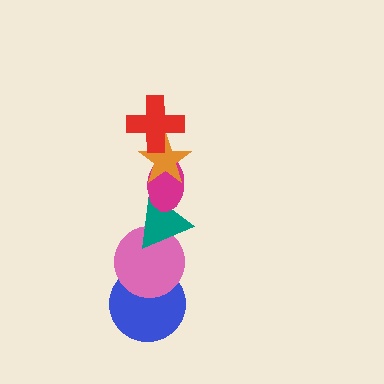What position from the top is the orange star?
The orange star is 2nd from the top.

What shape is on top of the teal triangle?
The magenta ellipse is on top of the teal triangle.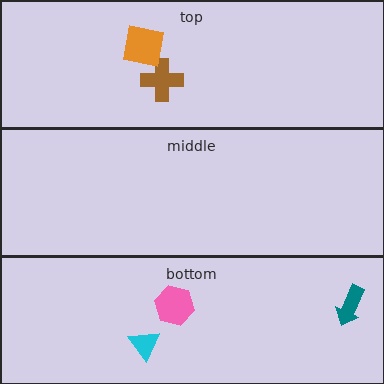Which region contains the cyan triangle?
The bottom region.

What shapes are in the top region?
The brown cross, the orange square.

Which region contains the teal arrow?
The bottom region.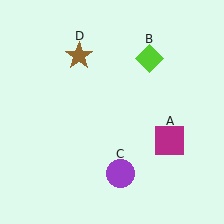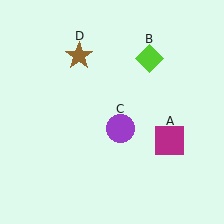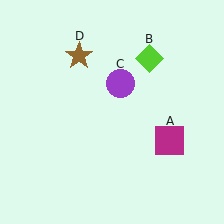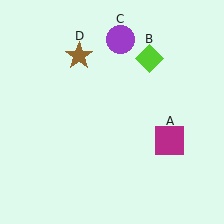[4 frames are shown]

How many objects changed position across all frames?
1 object changed position: purple circle (object C).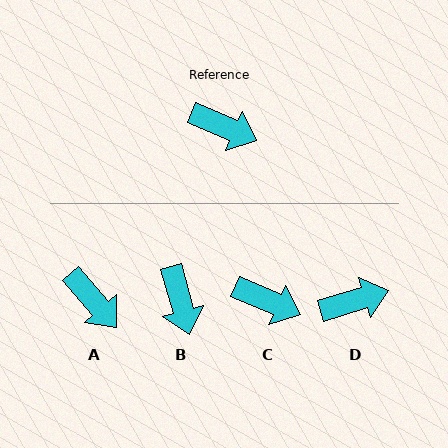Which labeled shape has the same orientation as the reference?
C.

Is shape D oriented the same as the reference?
No, it is off by about 40 degrees.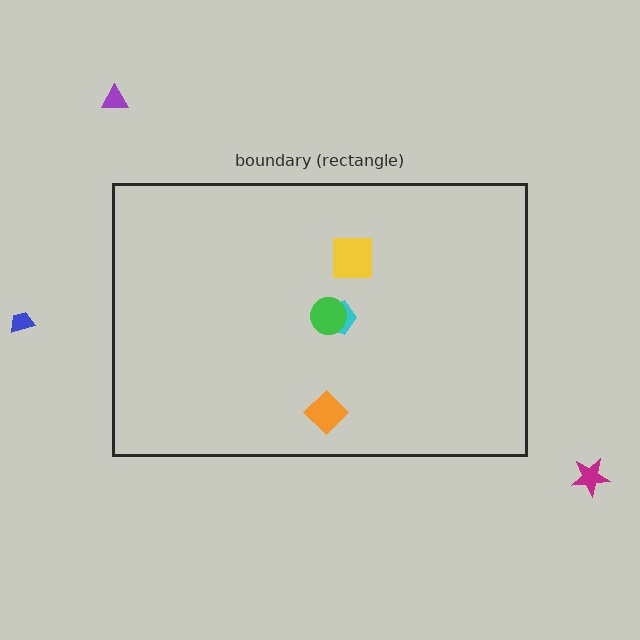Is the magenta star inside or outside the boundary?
Outside.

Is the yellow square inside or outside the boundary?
Inside.